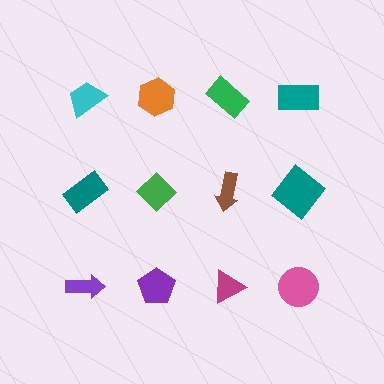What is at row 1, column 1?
A cyan trapezoid.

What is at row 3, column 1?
A purple arrow.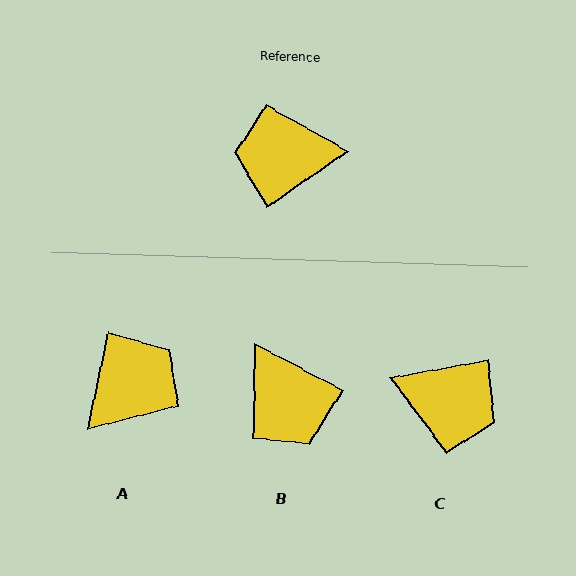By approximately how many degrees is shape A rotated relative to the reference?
Approximately 137 degrees clockwise.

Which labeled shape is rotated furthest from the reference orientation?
C, about 156 degrees away.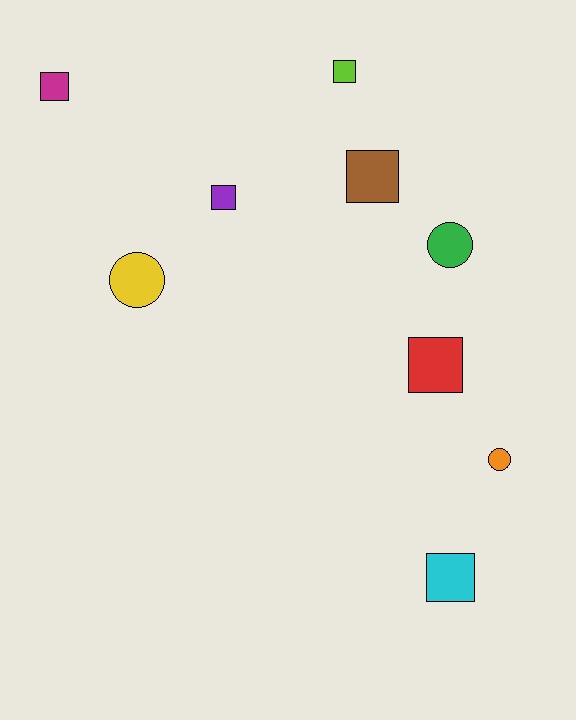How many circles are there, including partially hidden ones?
There are 3 circles.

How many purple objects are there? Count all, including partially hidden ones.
There is 1 purple object.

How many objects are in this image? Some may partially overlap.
There are 9 objects.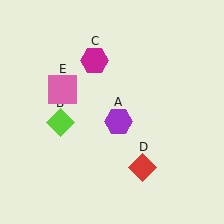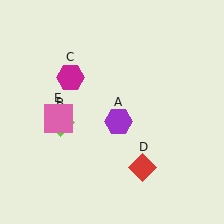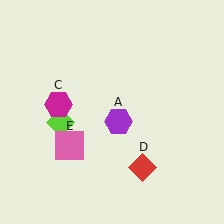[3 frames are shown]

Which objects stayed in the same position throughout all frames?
Purple hexagon (object A) and lime diamond (object B) and red diamond (object D) remained stationary.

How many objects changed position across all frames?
2 objects changed position: magenta hexagon (object C), pink square (object E).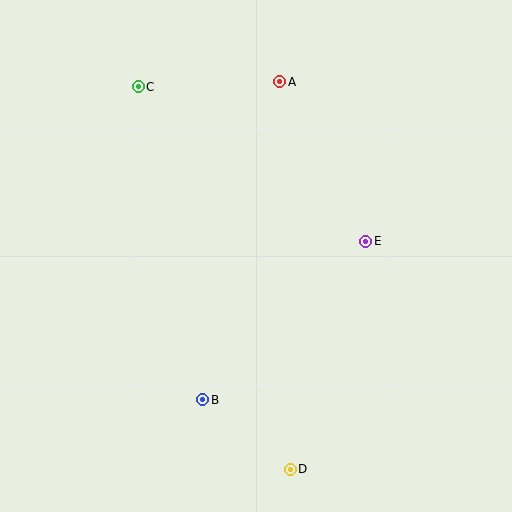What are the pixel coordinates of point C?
Point C is at (138, 87).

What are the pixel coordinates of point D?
Point D is at (290, 469).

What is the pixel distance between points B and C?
The distance between B and C is 320 pixels.